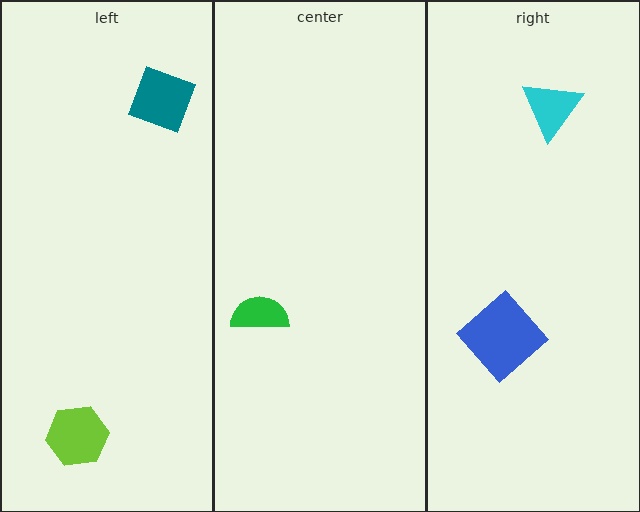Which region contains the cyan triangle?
The right region.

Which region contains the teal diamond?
The left region.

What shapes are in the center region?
The green semicircle.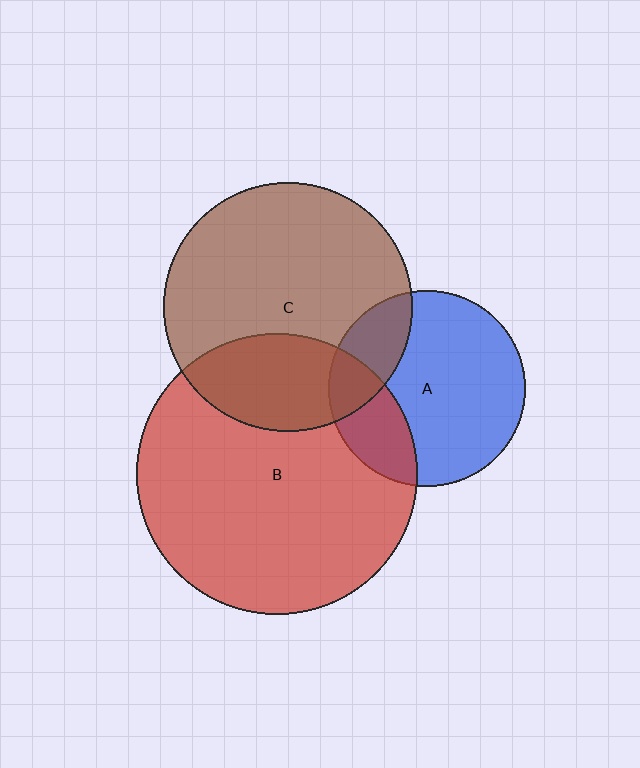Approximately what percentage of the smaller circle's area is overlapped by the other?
Approximately 20%.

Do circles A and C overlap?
Yes.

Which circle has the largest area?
Circle B (red).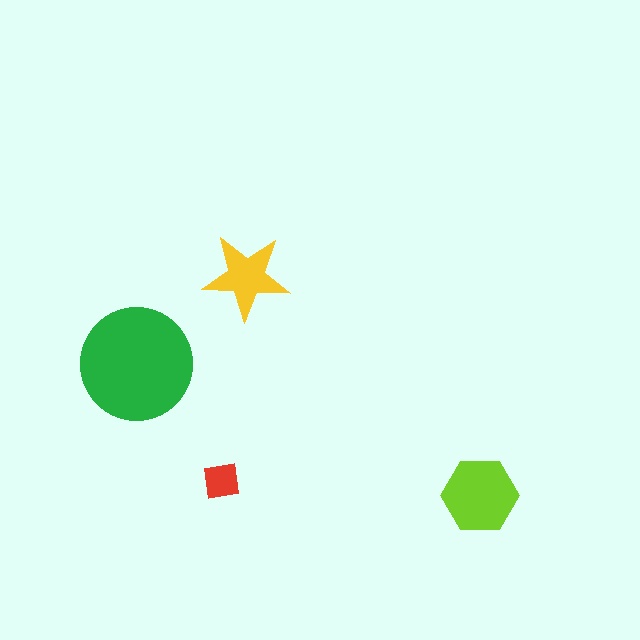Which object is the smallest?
The red square.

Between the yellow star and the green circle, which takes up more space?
The green circle.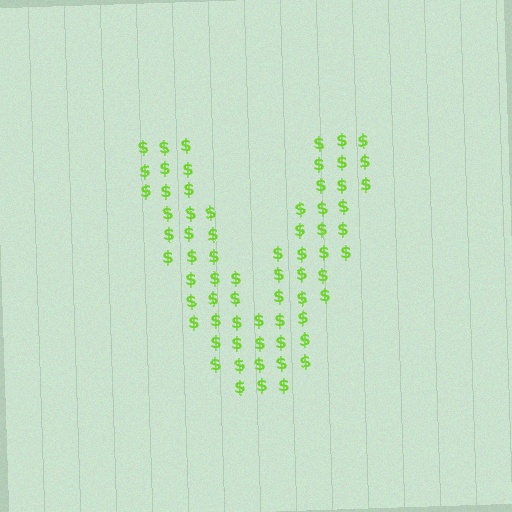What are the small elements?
The small elements are dollar signs.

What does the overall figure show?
The overall figure shows the letter V.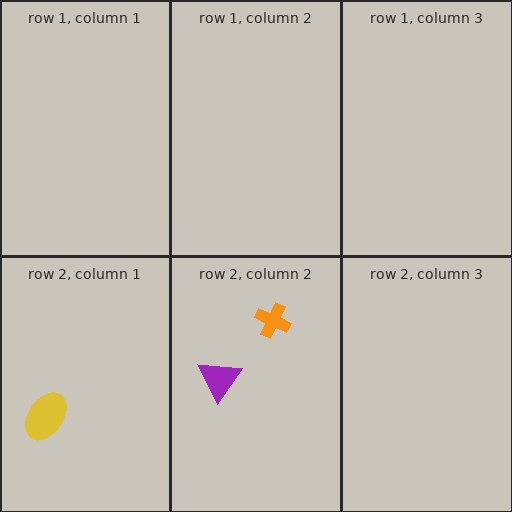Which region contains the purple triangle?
The row 2, column 2 region.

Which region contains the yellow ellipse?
The row 2, column 1 region.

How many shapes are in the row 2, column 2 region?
2.